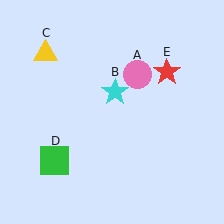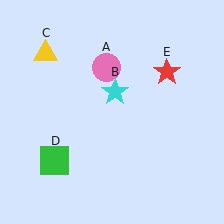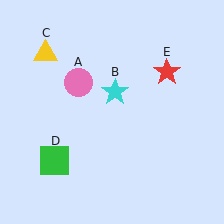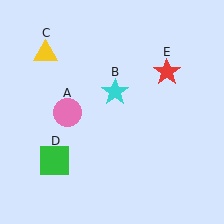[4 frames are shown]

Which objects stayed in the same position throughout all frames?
Cyan star (object B) and yellow triangle (object C) and green square (object D) and red star (object E) remained stationary.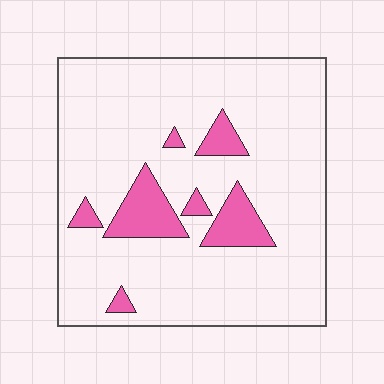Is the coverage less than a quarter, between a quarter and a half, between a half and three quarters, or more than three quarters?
Less than a quarter.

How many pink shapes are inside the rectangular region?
7.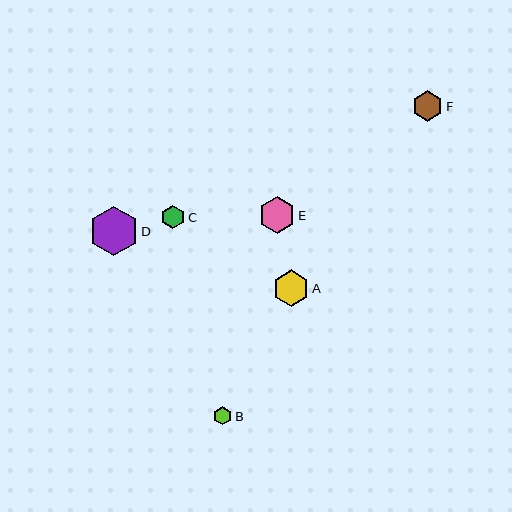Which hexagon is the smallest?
Hexagon B is the smallest with a size of approximately 18 pixels.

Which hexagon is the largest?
Hexagon D is the largest with a size of approximately 49 pixels.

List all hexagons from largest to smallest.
From largest to smallest: D, A, E, F, C, B.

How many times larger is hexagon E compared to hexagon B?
Hexagon E is approximately 2.0 times the size of hexagon B.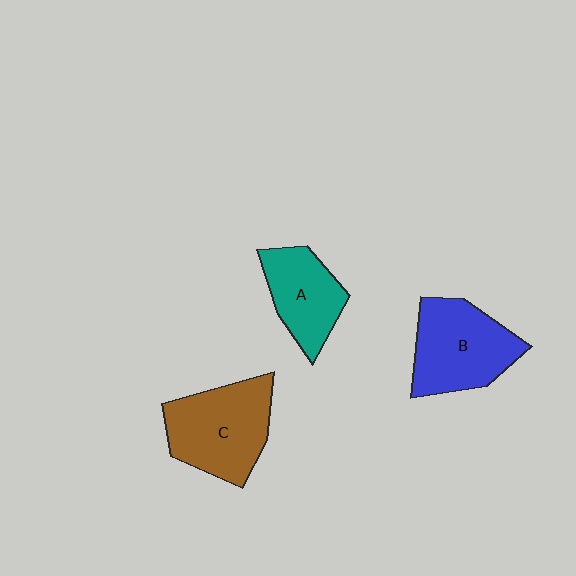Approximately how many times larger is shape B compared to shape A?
Approximately 1.3 times.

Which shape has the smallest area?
Shape A (teal).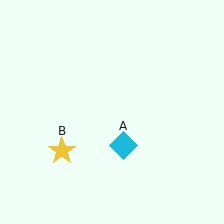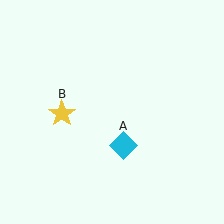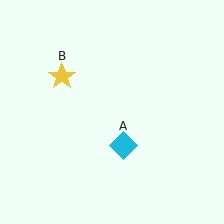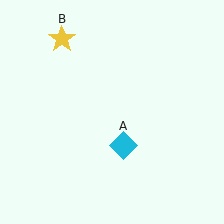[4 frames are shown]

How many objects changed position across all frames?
1 object changed position: yellow star (object B).